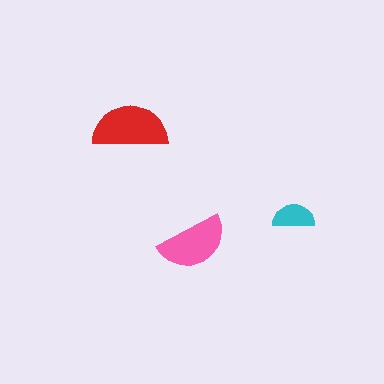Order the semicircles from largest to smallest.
the red one, the pink one, the cyan one.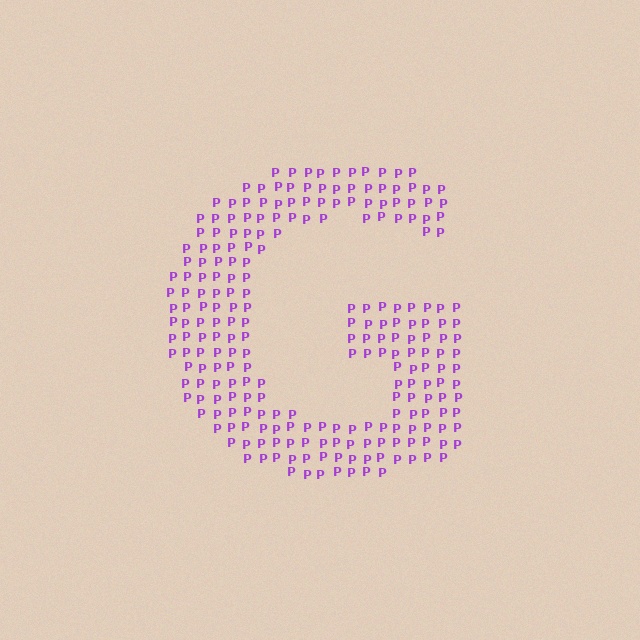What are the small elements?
The small elements are letter P's.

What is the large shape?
The large shape is the letter G.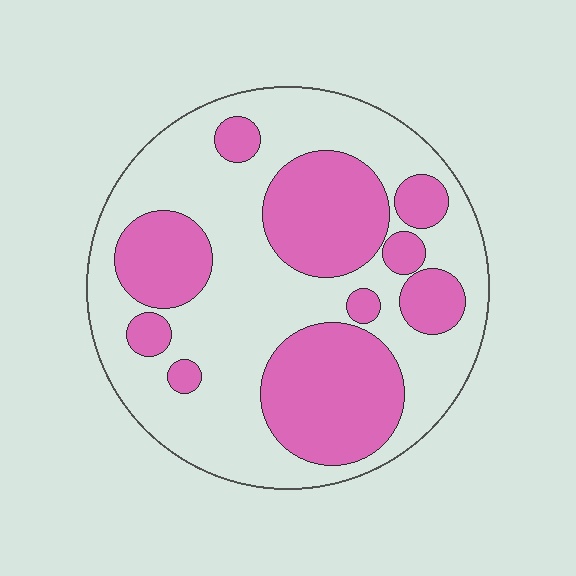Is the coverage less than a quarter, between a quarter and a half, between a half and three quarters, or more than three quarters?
Between a quarter and a half.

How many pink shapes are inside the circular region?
10.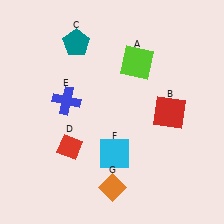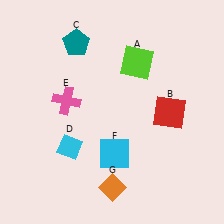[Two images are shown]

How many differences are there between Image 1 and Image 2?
There are 2 differences between the two images.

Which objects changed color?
D changed from red to cyan. E changed from blue to pink.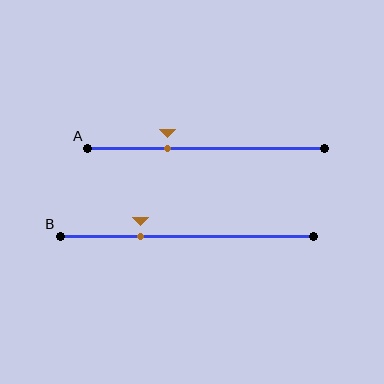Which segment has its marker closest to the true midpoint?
Segment A has its marker closest to the true midpoint.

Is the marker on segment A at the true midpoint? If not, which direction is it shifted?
No, the marker on segment A is shifted to the left by about 16% of the segment length.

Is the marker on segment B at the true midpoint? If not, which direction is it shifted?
No, the marker on segment B is shifted to the left by about 18% of the segment length.